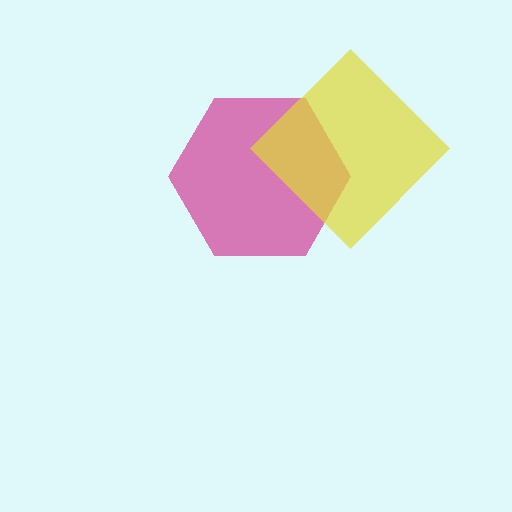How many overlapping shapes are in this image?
There are 2 overlapping shapes in the image.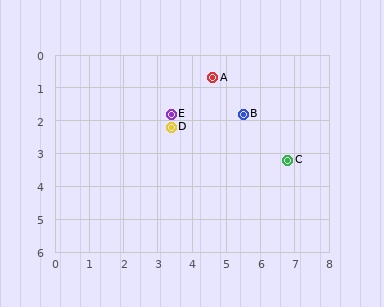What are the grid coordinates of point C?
Point C is at approximately (6.8, 3.2).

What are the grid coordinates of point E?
Point E is at approximately (3.4, 1.8).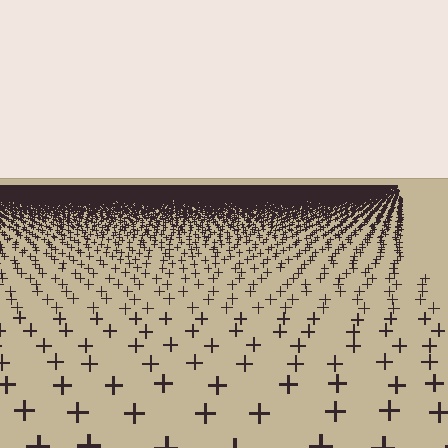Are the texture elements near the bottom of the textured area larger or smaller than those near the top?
Larger. Near the bottom, elements are closer to the viewer and appear at a bigger on-screen size.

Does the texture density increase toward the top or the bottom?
Density increases toward the top.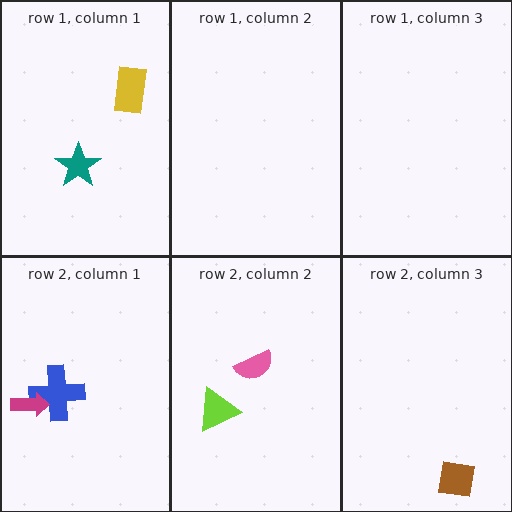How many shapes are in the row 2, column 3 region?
1.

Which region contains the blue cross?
The row 2, column 1 region.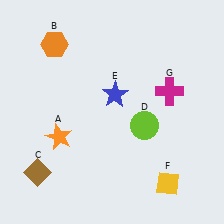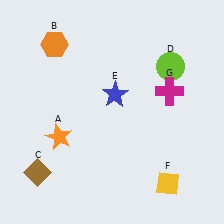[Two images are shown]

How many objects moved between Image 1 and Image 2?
1 object moved between the two images.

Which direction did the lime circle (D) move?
The lime circle (D) moved up.